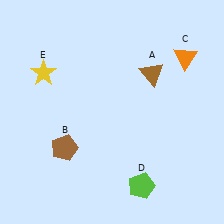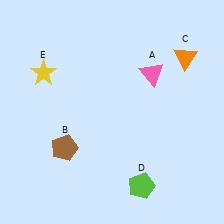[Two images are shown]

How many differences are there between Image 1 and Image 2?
There is 1 difference between the two images.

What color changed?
The triangle (A) changed from brown in Image 1 to pink in Image 2.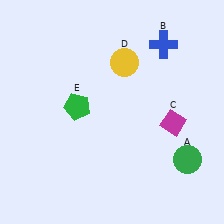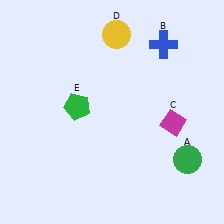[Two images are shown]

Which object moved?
The yellow circle (D) moved up.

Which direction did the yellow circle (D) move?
The yellow circle (D) moved up.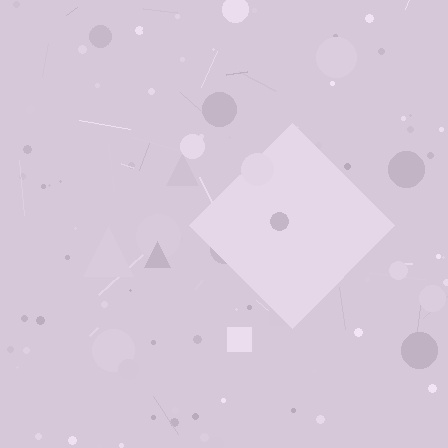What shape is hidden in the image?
A diamond is hidden in the image.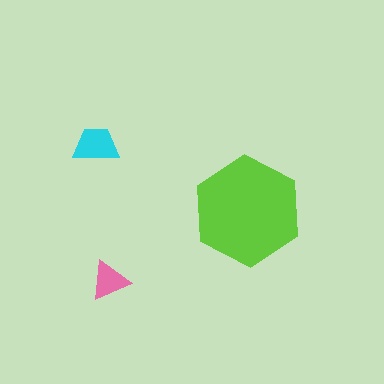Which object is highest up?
The cyan trapezoid is topmost.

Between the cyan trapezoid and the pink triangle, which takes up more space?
The cyan trapezoid.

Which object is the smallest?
The pink triangle.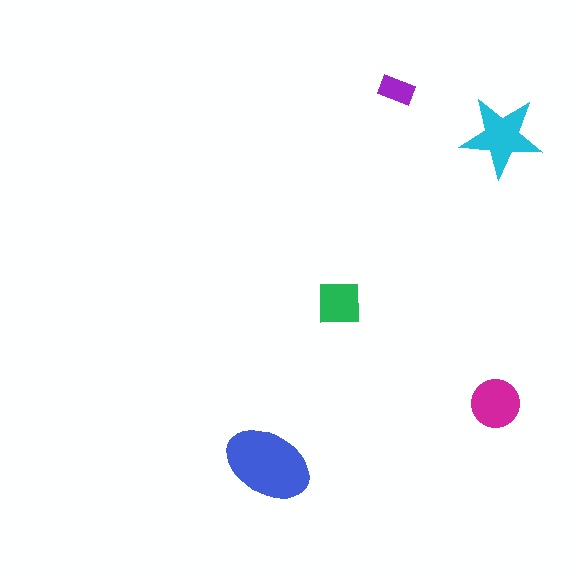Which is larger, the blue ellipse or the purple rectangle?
The blue ellipse.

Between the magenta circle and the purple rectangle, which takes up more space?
The magenta circle.